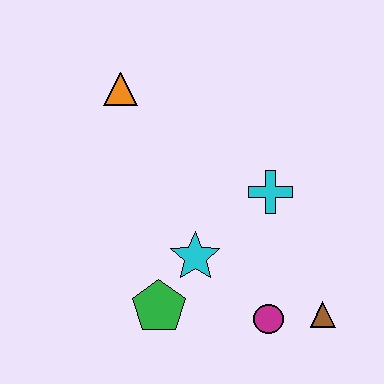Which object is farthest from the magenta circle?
The orange triangle is farthest from the magenta circle.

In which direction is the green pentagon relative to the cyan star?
The green pentagon is below the cyan star.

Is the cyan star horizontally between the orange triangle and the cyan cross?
Yes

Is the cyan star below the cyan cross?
Yes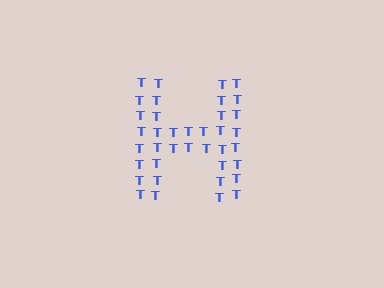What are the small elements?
The small elements are letter T's.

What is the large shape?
The large shape is the letter H.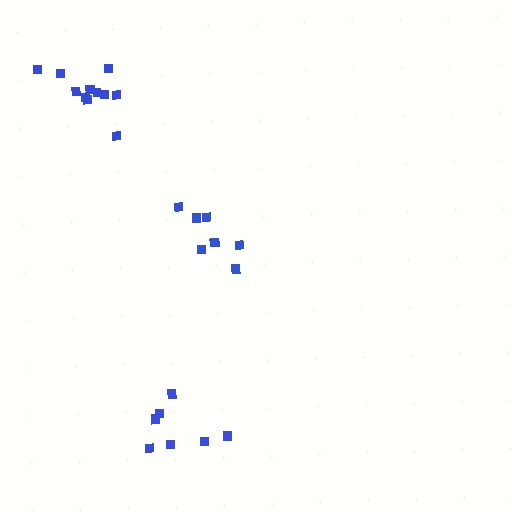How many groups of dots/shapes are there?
There are 3 groups.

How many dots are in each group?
Group 1: 7 dots, Group 2: 7 dots, Group 3: 11 dots (25 total).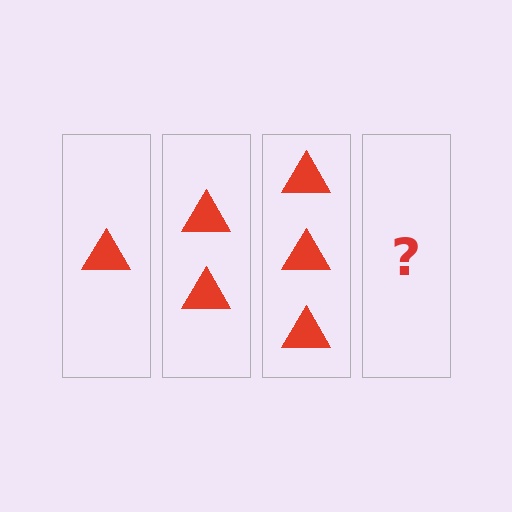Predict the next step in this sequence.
The next step is 4 triangles.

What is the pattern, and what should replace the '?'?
The pattern is that each step adds one more triangle. The '?' should be 4 triangles.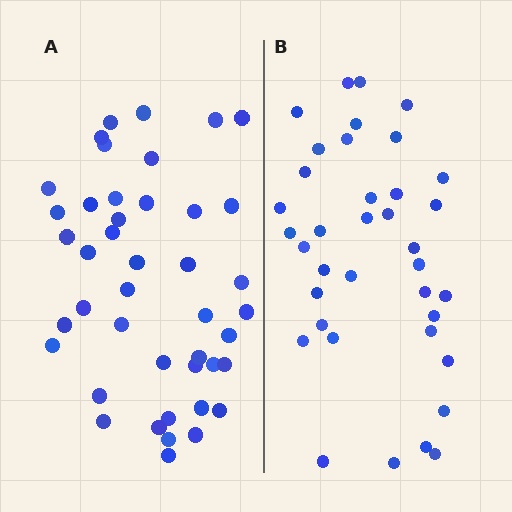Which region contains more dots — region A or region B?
Region A (the left region) has more dots.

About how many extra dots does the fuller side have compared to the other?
Region A has about 6 more dots than region B.